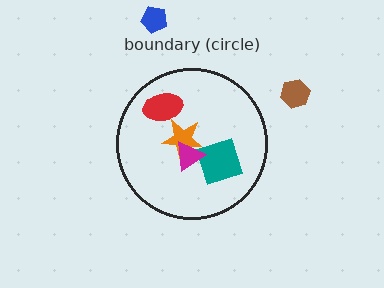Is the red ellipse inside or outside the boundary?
Inside.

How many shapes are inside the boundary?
4 inside, 2 outside.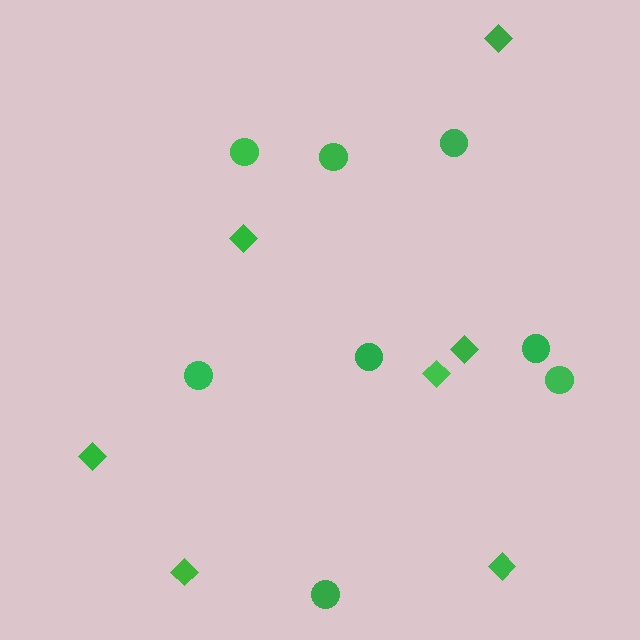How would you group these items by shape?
There are 2 groups: one group of circles (8) and one group of diamonds (7).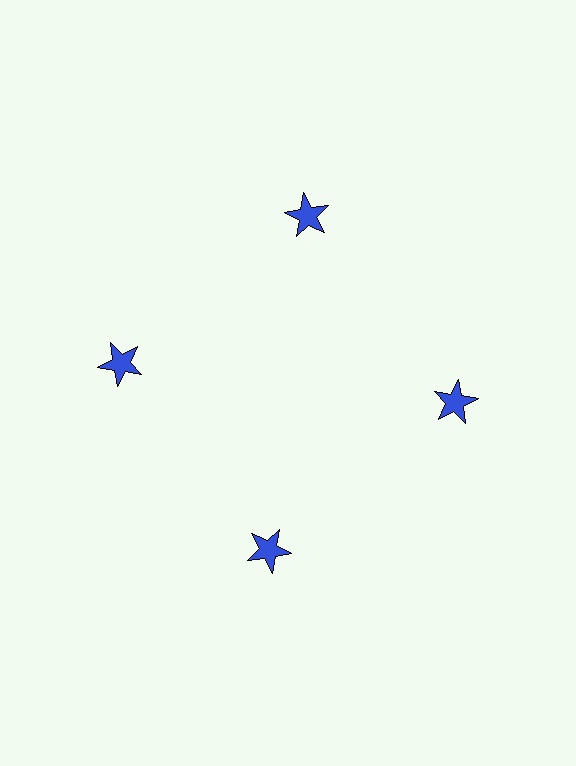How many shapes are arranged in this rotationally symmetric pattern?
There are 4 shapes, arranged in 4 groups of 1.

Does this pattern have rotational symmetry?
Yes, this pattern has 4-fold rotational symmetry. It looks the same after rotating 90 degrees around the center.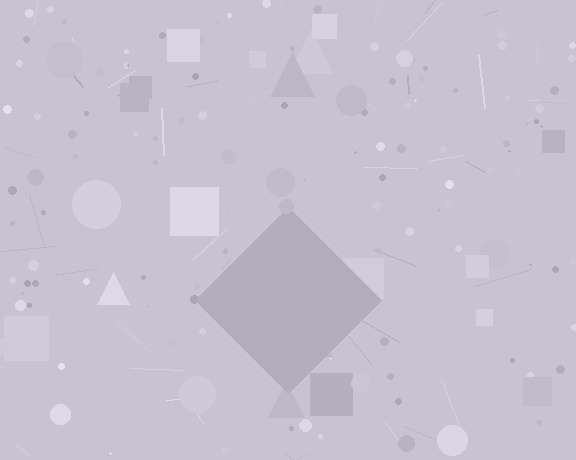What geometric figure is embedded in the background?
A diamond is embedded in the background.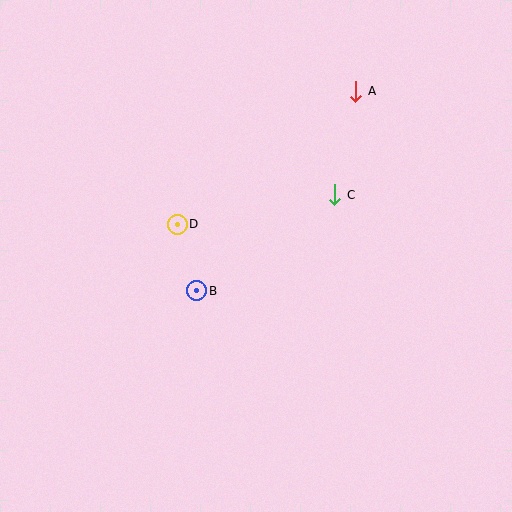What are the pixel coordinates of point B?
Point B is at (197, 291).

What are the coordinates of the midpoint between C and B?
The midpoint between C and B is at (266, 243).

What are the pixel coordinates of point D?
Point D is at (177, 224).